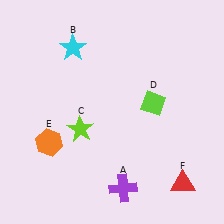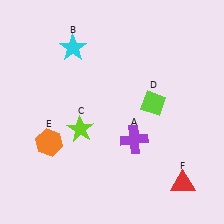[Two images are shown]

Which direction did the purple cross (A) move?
The purple cross (A) moved up.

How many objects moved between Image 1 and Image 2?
1 object moved between the two images.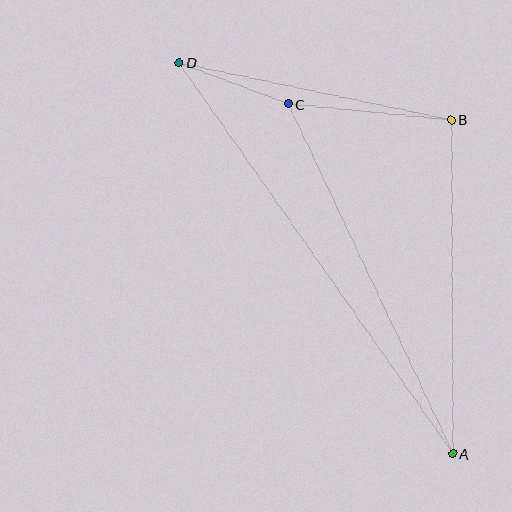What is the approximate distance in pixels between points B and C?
The distance between B and C is approximately 164 pixels.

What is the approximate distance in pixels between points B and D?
The distance between B and D is approximately 278 pixels.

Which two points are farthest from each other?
Points A and D are farthest from each other.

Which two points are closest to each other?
Points C and D are closest to each other.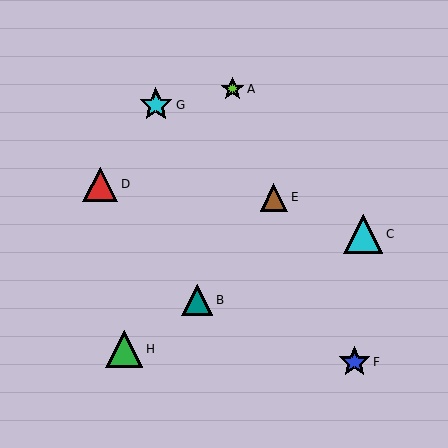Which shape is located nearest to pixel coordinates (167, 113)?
The cyan star (labeled G) at (156, 105) is nearest to that location.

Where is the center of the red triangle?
The center of the red triangle is at (100, 184).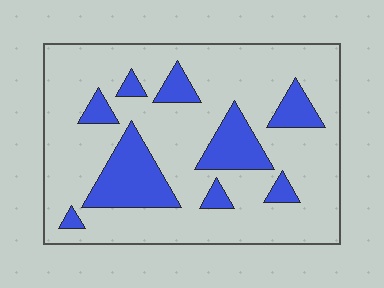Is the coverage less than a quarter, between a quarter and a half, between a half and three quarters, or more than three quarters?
Less than a quarter.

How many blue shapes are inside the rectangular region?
9.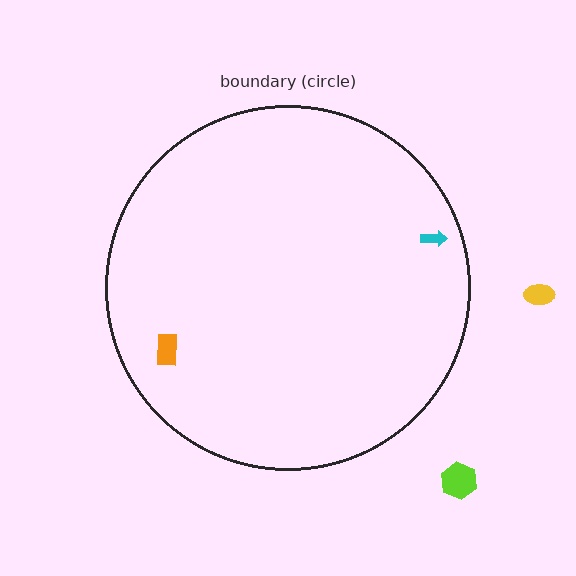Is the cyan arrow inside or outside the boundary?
Inside.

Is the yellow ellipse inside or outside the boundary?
Outside.